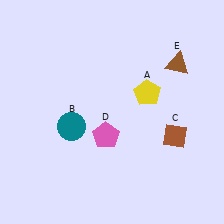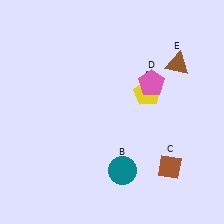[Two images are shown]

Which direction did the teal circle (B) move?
The teal circle (B) moved right.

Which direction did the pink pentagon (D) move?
The pink pentagon (D) moved up.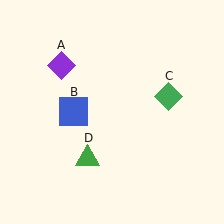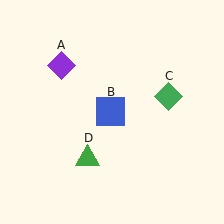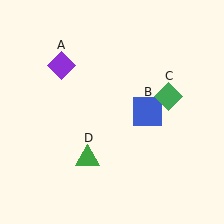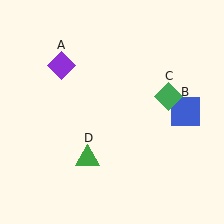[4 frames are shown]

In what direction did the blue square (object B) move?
The blue square (object B) moved right.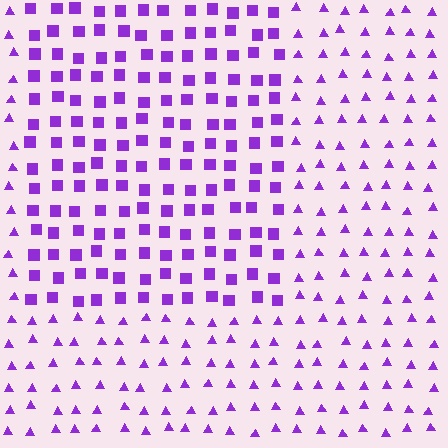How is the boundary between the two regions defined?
The boundary is defined by a change in element shape: squares inside vs. triangles outside. All elements share the same color and spacing.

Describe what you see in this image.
The image is filled with small purple elements arranged in a uniform grid. A rectangle-shaped region contains squares, while the surrounding area contains triangles. The boundary is defined purely by the change in element shape.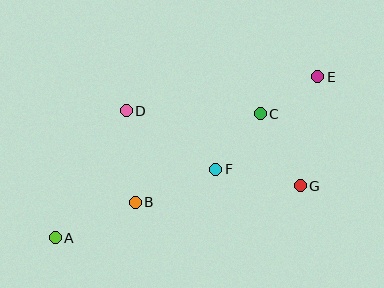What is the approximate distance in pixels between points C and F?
The distance between C and F is approximately 71 pixels.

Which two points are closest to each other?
Points C and E are closest to each other.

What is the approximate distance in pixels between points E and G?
The distance between E and G is approximately 110 pixels.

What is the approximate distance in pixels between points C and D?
The distance between C and D is approximately 134 pixels.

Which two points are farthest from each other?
Points A and E are farthest from each other.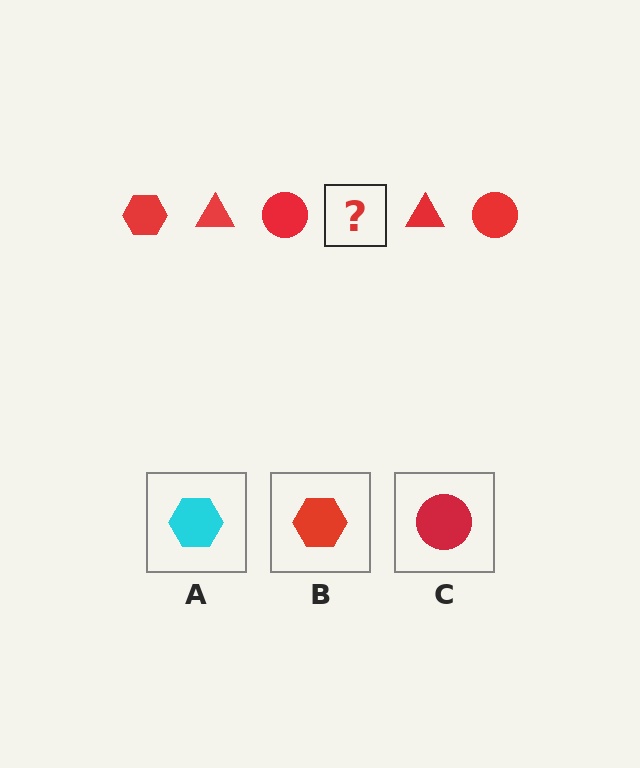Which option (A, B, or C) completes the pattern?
B.